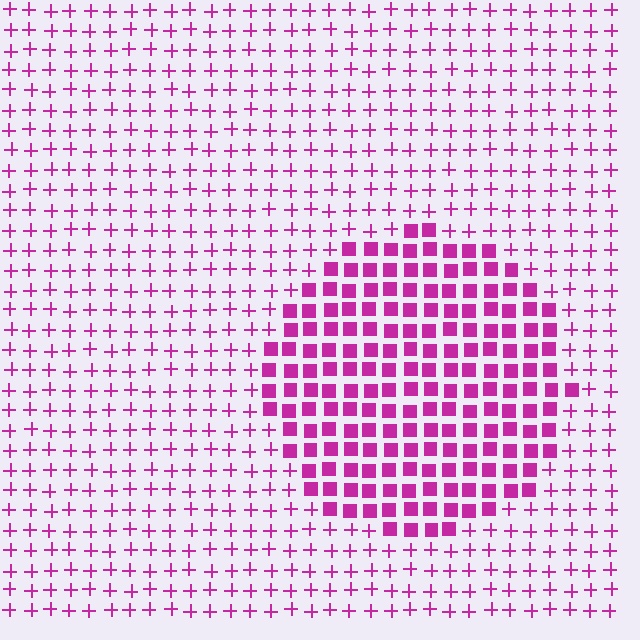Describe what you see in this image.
The image is filled with small magenta elements arranged in a uniform grid. A circle-shaped region contains squares, while the surrounding area contains plus signs. The boundary is defined purely by the change in element shape.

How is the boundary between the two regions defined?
The boundary is defined by a change in element shape: squares inside vs. plus signs outside. All elements share the same color and spacing.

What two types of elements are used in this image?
The image uses squares inside the circle region and plus signs outside it.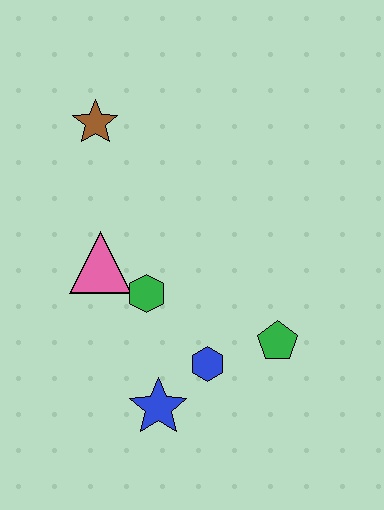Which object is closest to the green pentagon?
The blue hexagon is closest to the green pentagon.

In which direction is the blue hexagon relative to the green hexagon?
The blue hexagon is below the green hexagon.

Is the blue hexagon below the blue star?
No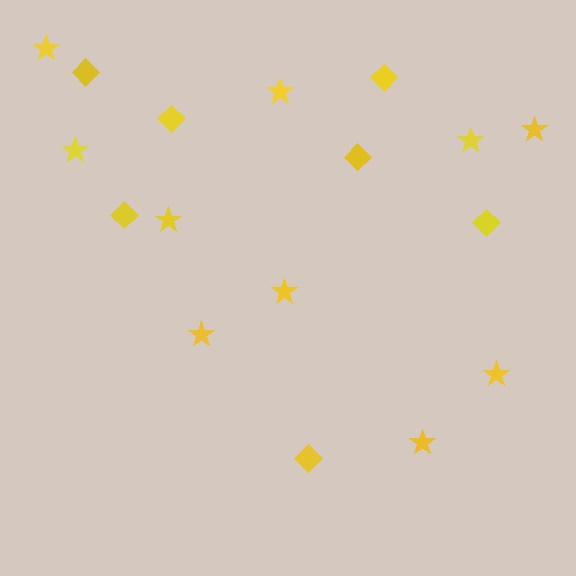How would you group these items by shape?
There are 2 groups: one group of stars (10) and one group of diamonds (7).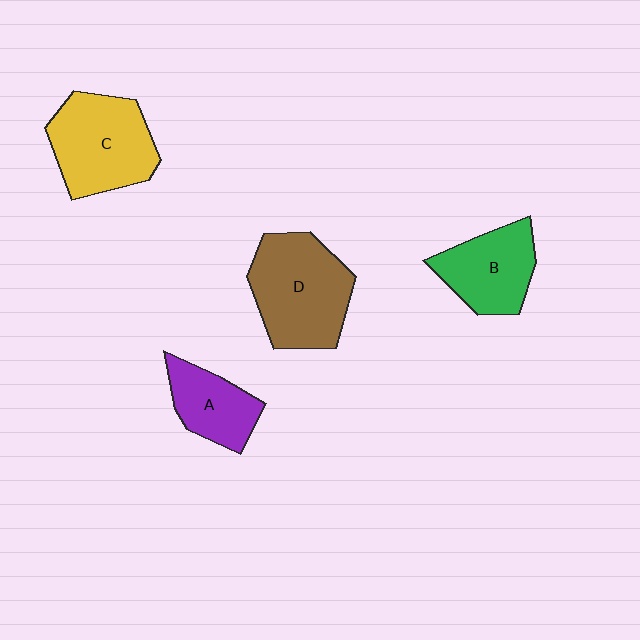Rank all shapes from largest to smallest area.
From largest to smallest: D (brown), C (yellow), B (green), A (purple).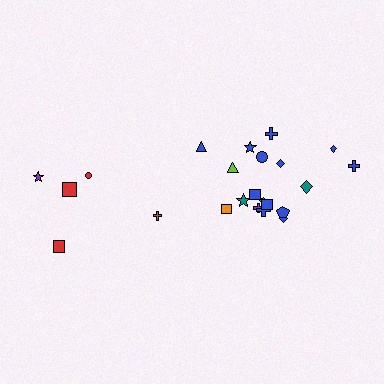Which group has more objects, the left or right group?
The right group.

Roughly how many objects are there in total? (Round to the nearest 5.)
Roughly 25 objects in total.